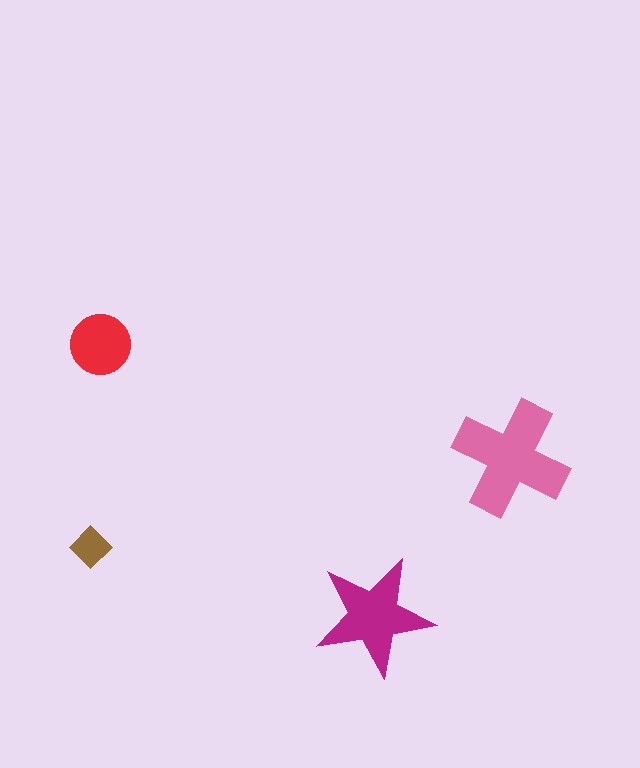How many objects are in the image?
There are 4 objects in the image.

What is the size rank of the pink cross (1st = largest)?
1st.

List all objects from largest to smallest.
The pink cross, the magenta star, the red circle, the brown diamond.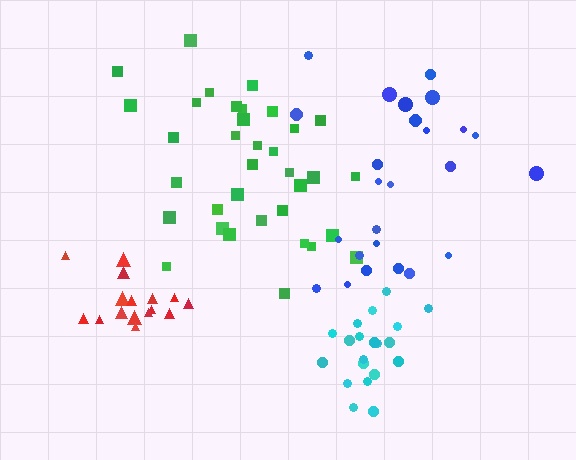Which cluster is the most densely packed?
Cyan.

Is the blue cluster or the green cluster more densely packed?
Green.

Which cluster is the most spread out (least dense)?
Blue.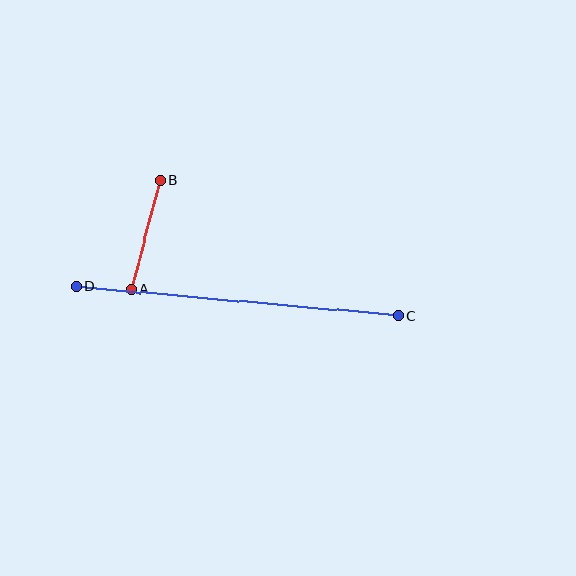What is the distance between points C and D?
The distance is approximately 324 pixels.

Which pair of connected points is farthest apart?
Points C and D are farthest apart.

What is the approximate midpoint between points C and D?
The midpoint is at approximately (237, 301) pixels.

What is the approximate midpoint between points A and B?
The midpoint is at approximately (146, 235) pixels.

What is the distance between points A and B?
The distance is approximately 113 pixels.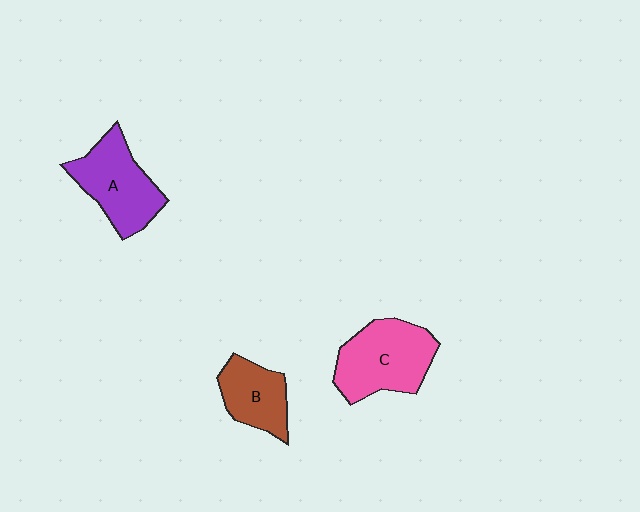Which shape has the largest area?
Shape C (pink).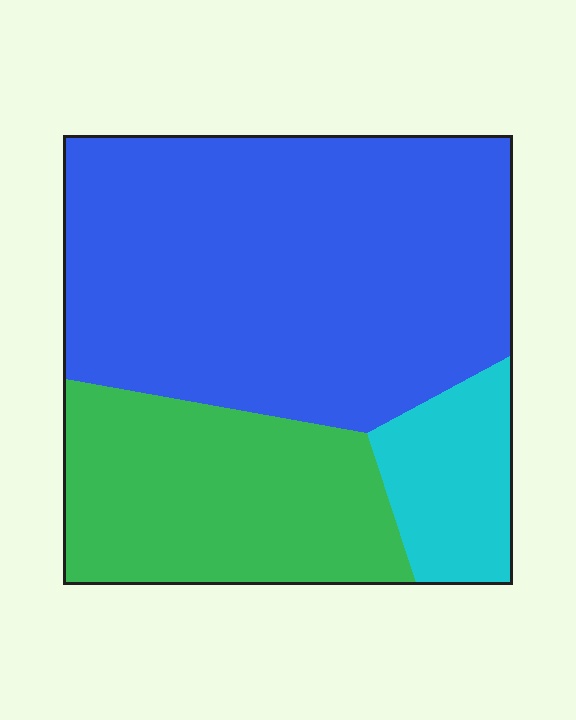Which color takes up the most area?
Blue, at roughly 60%.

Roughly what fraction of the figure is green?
Green takes up between a quarter and a half of the figure.